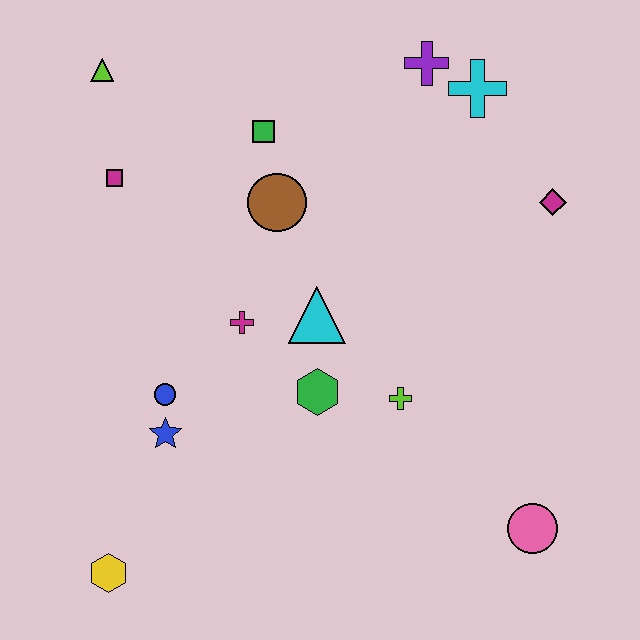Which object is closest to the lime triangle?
The magenta square is closest to the lime triangle.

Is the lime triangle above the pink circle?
Yes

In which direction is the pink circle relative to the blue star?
The pink circle is to the right of the blue star.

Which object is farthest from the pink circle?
The lime triangle is farthest from the pink circle.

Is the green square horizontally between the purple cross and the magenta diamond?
No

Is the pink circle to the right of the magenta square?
Yes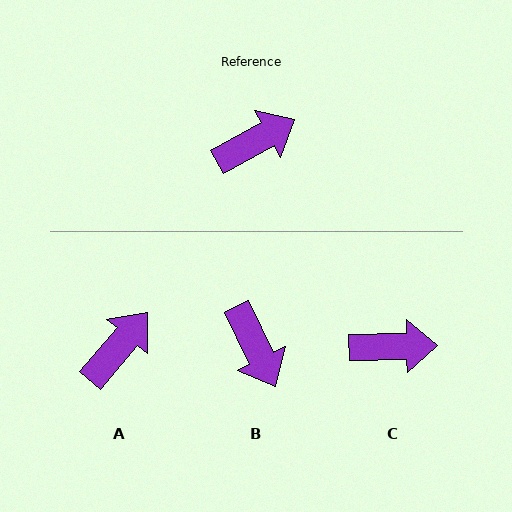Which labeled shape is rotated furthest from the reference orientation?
B, about 93 degrees away.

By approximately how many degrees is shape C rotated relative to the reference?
Approximately 28 degrees clockwise.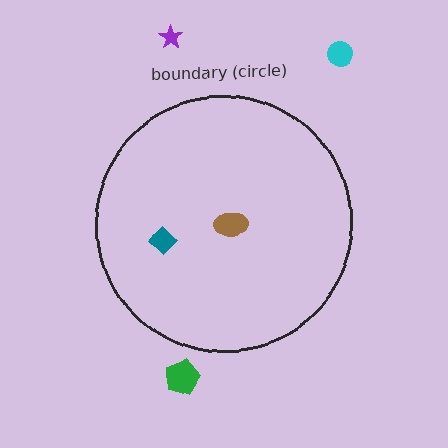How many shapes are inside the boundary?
2 inside, 3 outside.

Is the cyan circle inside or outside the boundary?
Outside.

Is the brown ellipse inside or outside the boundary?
Inside.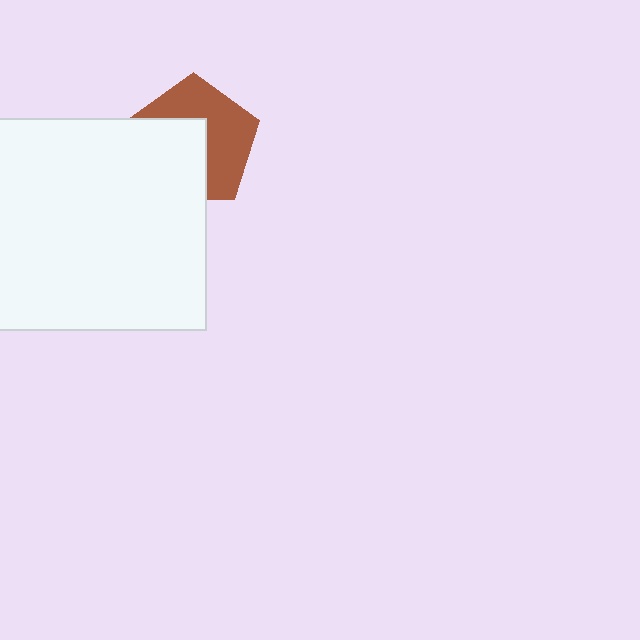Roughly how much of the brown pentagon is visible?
About half of it is visible (roughly 52%).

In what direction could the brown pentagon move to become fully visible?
The brown pentagon could move toward the upper-right. That would shift it out from behind the white square entirely.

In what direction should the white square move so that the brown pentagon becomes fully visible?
The white square should move toward the lower-left. That is the shortest direction to clear the overlap and leave the brown pentagon fully visible.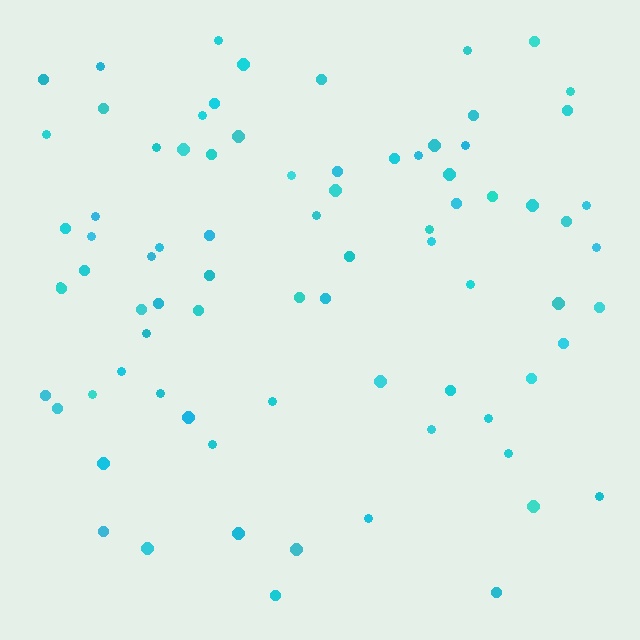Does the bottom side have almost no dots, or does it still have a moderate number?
Still a moderate number, just noticeably fewer than the top.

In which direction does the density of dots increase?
From bottom to top, with the top side densest.